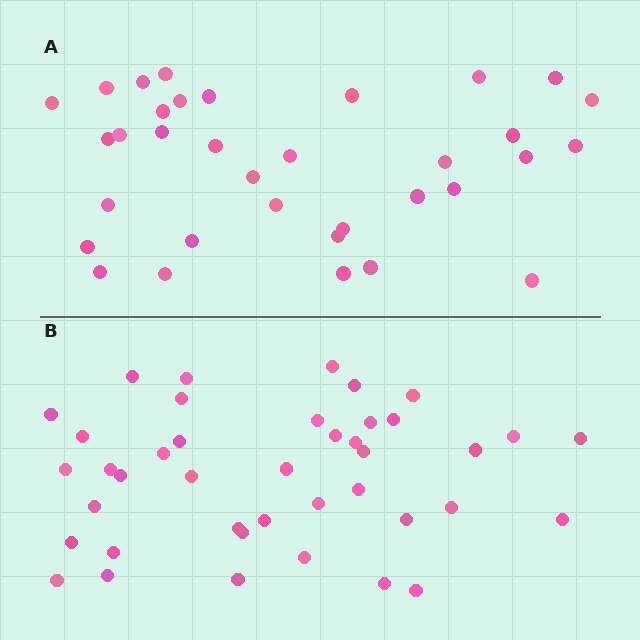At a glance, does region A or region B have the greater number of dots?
Region B (the bottom region) has more dots.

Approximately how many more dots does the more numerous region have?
Region B has roughly 8 or so more dots than region A.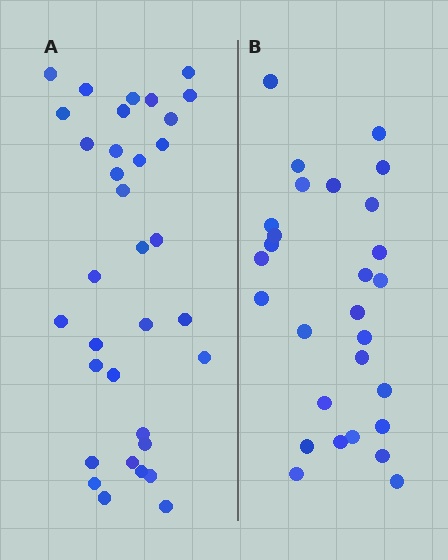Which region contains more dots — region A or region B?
Region A (the left region) has more dots.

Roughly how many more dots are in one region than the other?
Region A has about 6 more dots than region B.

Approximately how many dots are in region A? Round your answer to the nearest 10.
About 30 dots. (The exact count is 34, which rounds to 30.)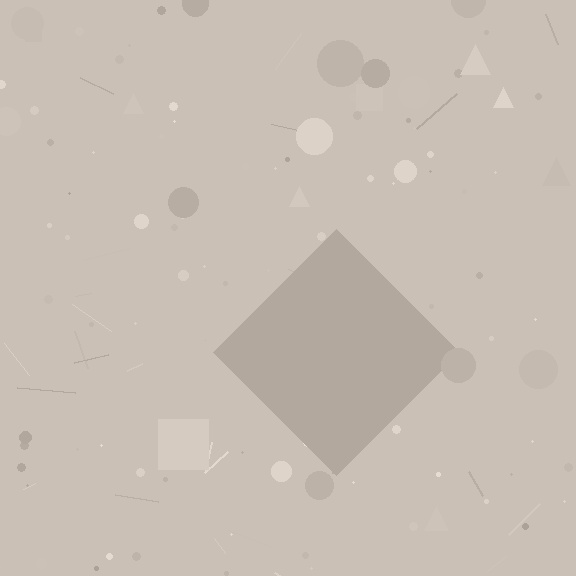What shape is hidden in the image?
A diamond is hidden in the image.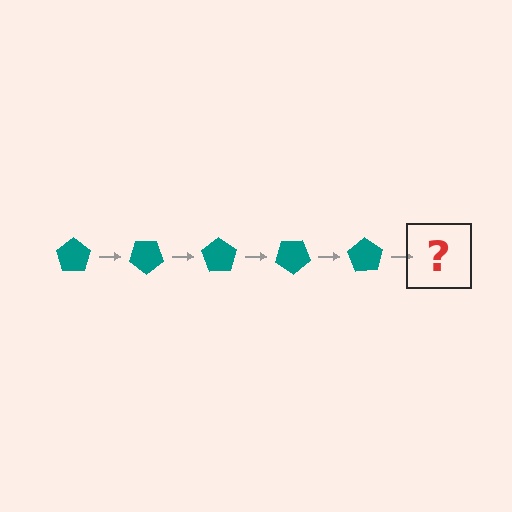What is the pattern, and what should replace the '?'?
The pattern is that the pentagon rotates 35 degrees each step. The '?' should be a teal pentagon rotated 175 degrees.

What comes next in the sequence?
The next element should be a teal pentagon rotated 175 degrees.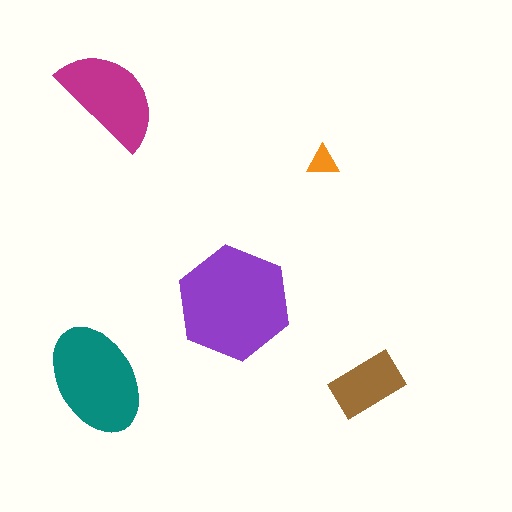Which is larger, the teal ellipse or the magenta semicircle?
The teal ellipse.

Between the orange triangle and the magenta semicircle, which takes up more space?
The magenta semicircle.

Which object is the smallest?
The orange triangle.